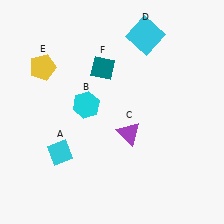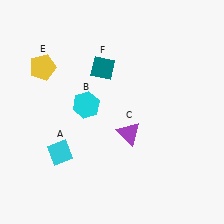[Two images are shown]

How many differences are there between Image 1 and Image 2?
There is 1 difference between the two images.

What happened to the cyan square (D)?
The cyan square (D) was removed in Image 2. It was in the top-right area of Image 1.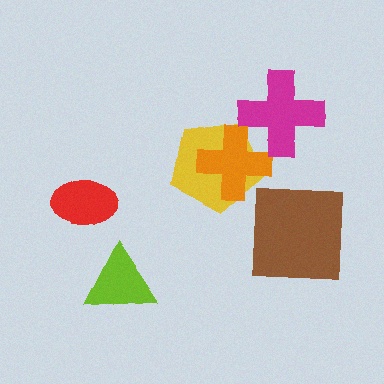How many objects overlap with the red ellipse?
0 objects overlap with the red ellipse.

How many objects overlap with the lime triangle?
0 objects overlap with the lime triangle.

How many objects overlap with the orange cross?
2 objects overlap with the orange cross.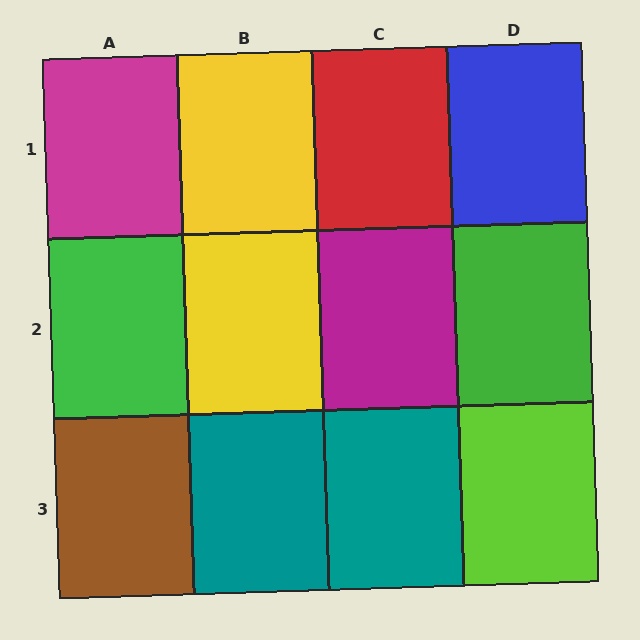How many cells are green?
2 cells are green.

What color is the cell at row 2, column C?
Magenta.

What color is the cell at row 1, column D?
Blue.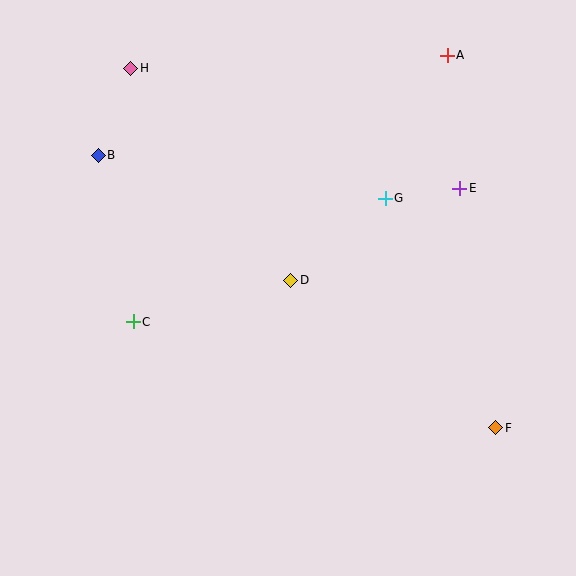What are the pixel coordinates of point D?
Point D is at (291, 280).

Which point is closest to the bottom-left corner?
Point C is closest to the bottom-left corner.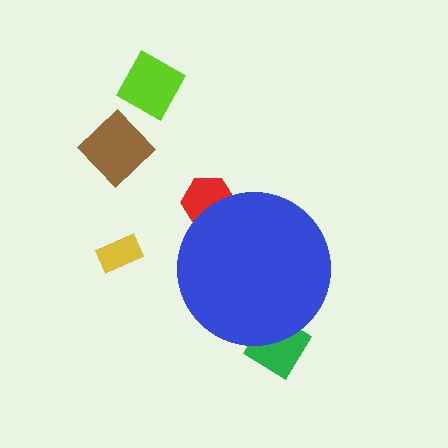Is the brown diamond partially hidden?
No, the brown diamond is fully visible.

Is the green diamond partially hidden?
Yes, the green diamond is partially hidden behind the blue circle.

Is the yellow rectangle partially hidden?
No, the yellow rectangle is fully visible.